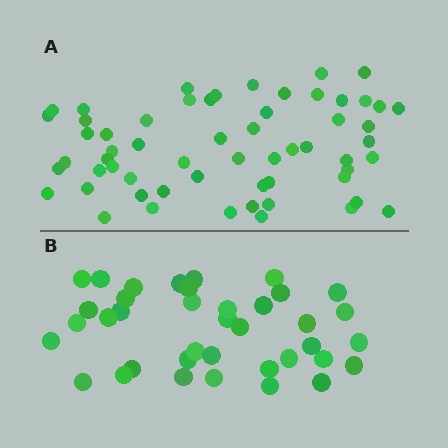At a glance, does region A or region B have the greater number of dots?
Region A (the top region) has more dots.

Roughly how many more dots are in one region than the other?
Region A has approximately 20 more dots than region B.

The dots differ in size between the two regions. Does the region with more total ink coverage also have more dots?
No. Region B has more total ink coverage because its dots are larger, but region A actually contains more individual dots. Total area can be misleading — the number of items is what matters here.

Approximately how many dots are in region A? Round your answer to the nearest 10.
About 60 dots. (The exact count is 59, which rounds to 60.)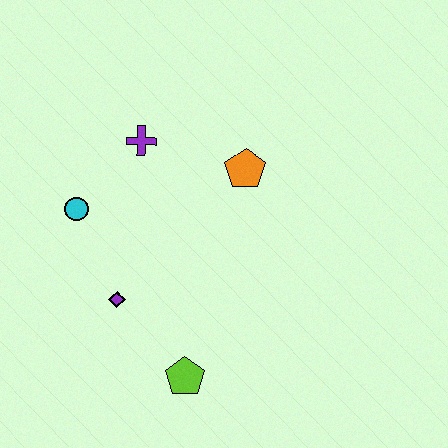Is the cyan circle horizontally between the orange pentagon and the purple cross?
No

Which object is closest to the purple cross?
The cyan circle is closest to the purple cross.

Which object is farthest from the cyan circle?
The lime pentagon is farthest from the cyan circle.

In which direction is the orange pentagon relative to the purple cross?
The orange pentagon is to the right of the purple cross.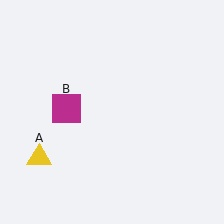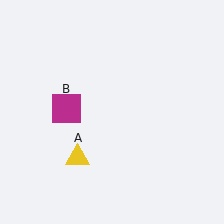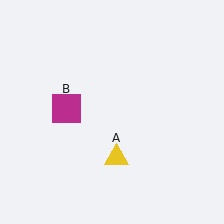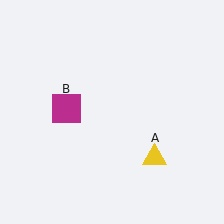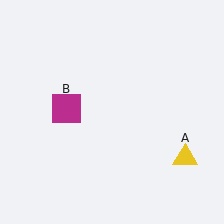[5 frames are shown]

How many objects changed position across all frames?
1 object changed position: yellow triangle (object A).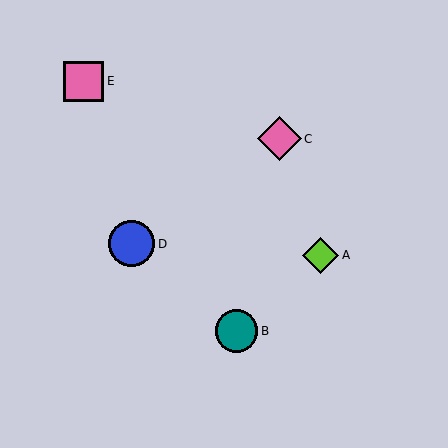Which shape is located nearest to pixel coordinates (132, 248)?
The blue circle (labeled D) at (132, 244) is nearest to that location.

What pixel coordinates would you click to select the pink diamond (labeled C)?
Click at (279, 139) to select the pink diamond C.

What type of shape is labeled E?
Shape E is a pink square.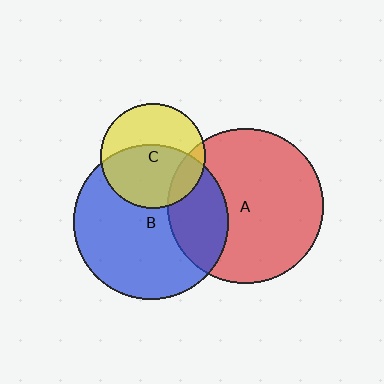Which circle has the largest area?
Circle A (red).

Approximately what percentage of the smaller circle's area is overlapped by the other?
Approximately 15%.